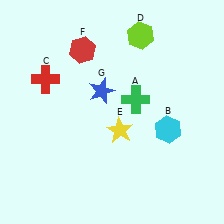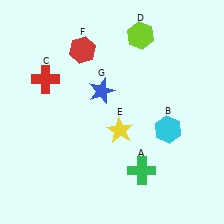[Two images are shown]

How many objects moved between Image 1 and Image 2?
1 object moved between the two images.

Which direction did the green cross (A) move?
The green cross (A) moved down.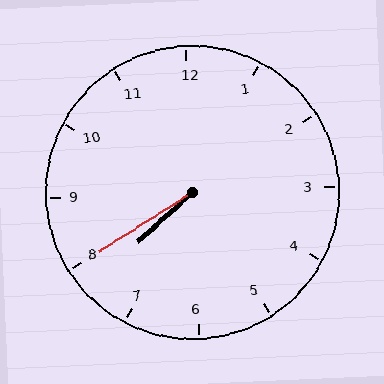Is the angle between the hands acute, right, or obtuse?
It is acute.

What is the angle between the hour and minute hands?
Approximately 10 degrees.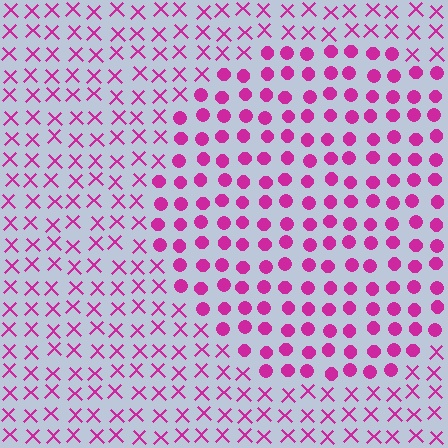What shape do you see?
I see a circle.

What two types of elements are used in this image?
The image uses circles inside the circle region and X marks outside it.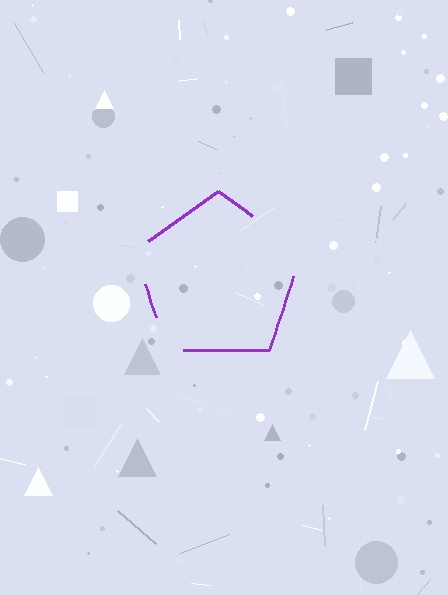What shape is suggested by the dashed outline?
The dashed outline suggests a pentagon.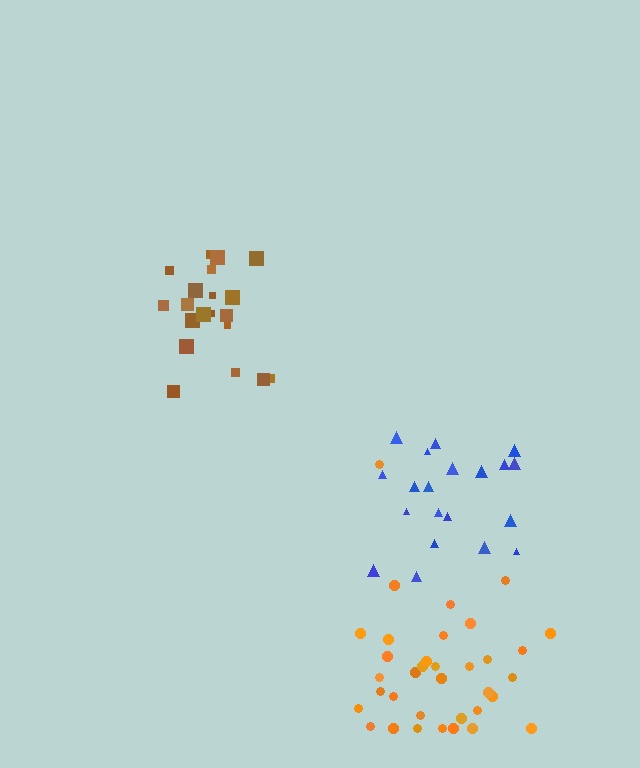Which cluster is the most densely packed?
Brown.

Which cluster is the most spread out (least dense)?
Blue.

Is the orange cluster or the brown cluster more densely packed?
Brown.